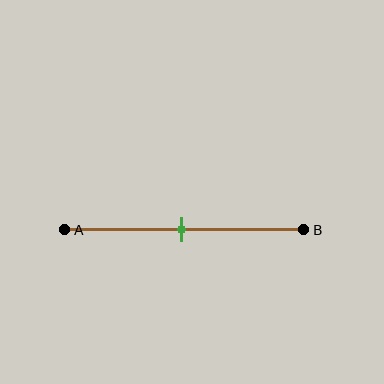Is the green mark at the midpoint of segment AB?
Yes, the mark is approximately at the midpoint.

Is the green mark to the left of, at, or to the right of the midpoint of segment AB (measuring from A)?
The green mark is approximately at the midpoint of segment AB.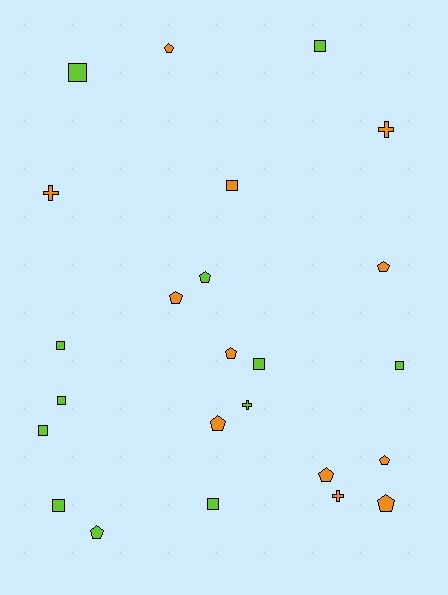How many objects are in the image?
There are 24 objects.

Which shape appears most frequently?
Square, with 10 objects.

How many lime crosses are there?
There is 1 lime cross.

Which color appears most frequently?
Orange, with 12 objects.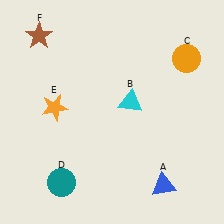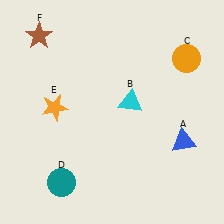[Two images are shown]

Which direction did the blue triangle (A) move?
The blue triangle (A) moved up.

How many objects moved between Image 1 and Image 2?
1 object moved between the two images.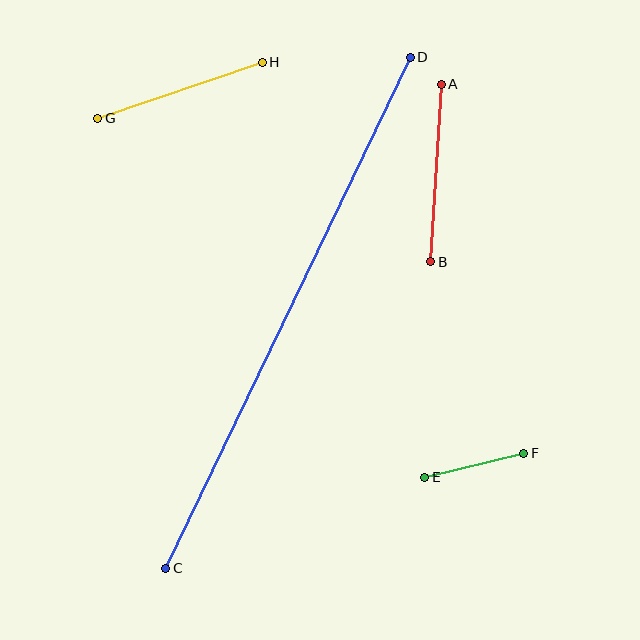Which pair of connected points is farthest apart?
Points C and D are farthest apart.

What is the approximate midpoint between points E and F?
The midpoint is at approximately (474, 465) pixels.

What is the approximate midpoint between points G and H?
The midpoint is at approximately (180, 90) pixels.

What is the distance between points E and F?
The distance is approximately 102 pixels.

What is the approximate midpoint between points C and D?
The midpoint is at approximately (288, 313) pixels.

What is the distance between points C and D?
The distance is approximately 567 pixels.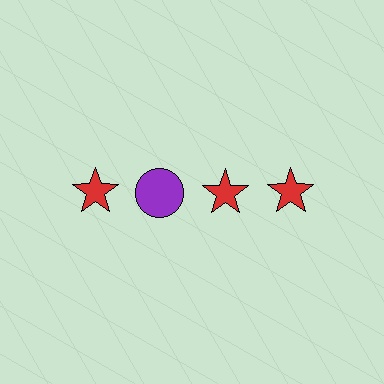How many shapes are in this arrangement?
There are 4 shapes arranged in a grid pattern.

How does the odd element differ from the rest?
It differs in both color (purple instead of red) and shape (circle instead of star).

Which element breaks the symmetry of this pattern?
The purple circle in the top row, second from left column breaks the symmetry. All other shapes are red stars.